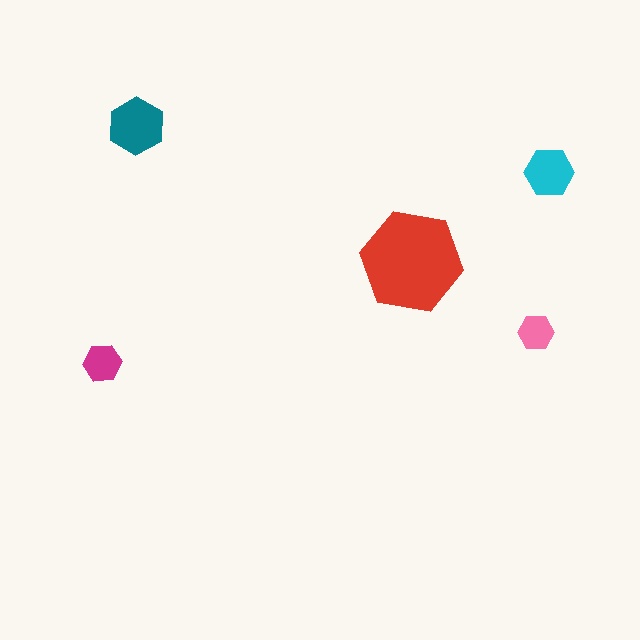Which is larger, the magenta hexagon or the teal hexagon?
The teal one.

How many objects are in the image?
There are 5 objects in the image.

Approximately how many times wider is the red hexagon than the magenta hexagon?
About 2.5 times wider.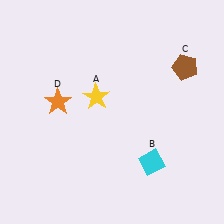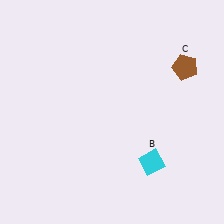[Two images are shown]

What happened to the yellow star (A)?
The yellow star (A) was removed in Image 2. It was in the top-left area of Image 1.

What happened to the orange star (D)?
The orange star (D) was removed in Image 2. It was in the top-left area of Image 1.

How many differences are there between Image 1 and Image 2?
There are 2 differences between the two images.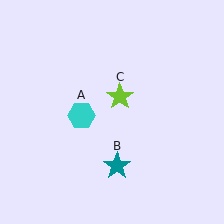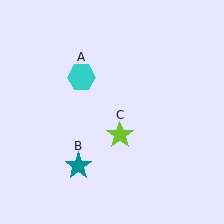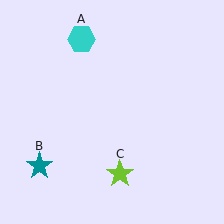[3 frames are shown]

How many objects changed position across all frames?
3 objects changed position: cyan hexagon (object A), teal star (object B), lime star (object C).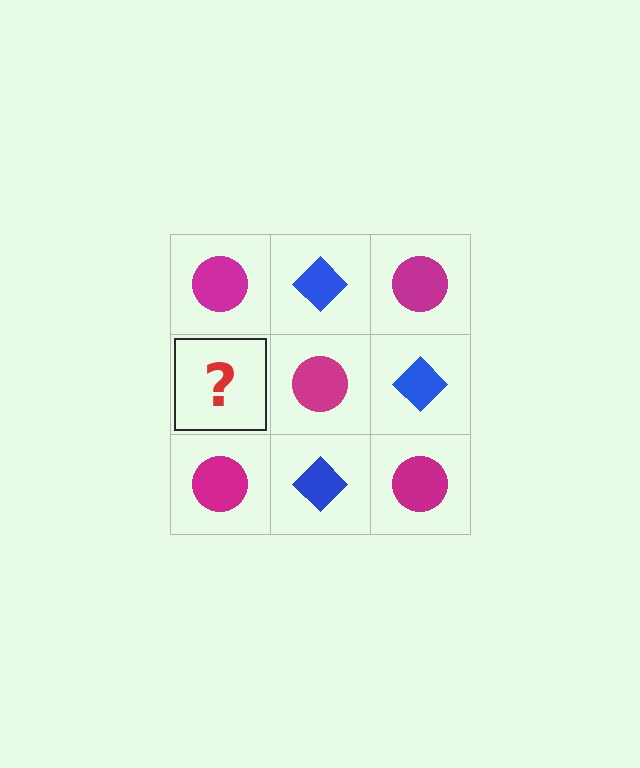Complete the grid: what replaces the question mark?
The question mark should be replaced with a blue diamond.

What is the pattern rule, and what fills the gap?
The rule is that it alternates magenta circle and blue diamond in a checkerboard pattern. The gap should be filled with a blue diamond.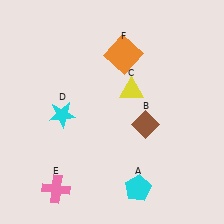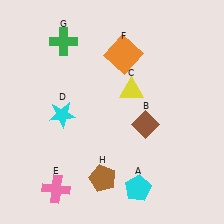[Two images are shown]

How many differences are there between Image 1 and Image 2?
There are 2 differences between the two images.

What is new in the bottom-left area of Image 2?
A brown pentagon (H) was added in the bottom-left area of Image 2.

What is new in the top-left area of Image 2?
A green cross (G) was added in the top-left area of Image 2.